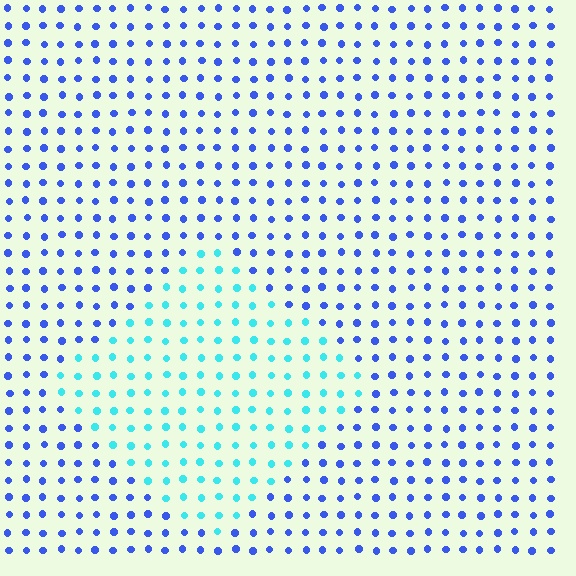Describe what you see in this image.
The image is filled with small blue elements in a uniform arrangement. A diamond-shaped region is visible where the elements are tinted to a slightly different hue, forming a subtle color boundary.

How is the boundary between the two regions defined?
The boundary is defined purely by a slight shift in hue (about 49 degrees). Spacing, size, and orientation are identical on both sides.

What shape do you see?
I see a diamond.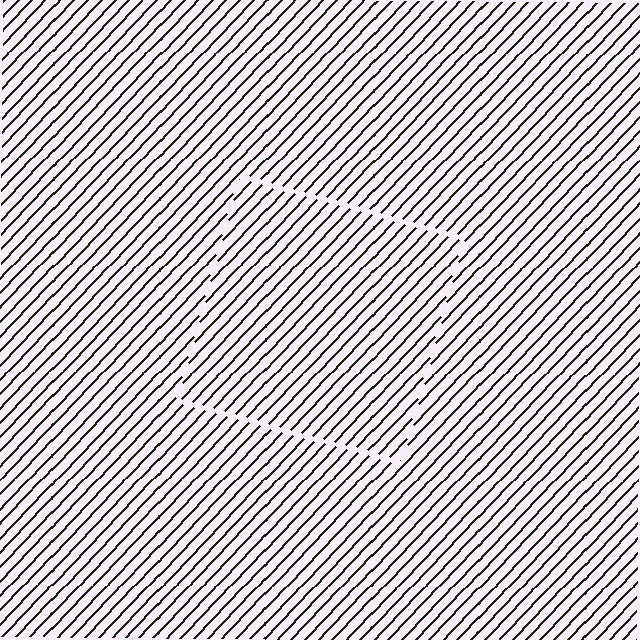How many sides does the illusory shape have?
4 sides — the line-ends trace a square.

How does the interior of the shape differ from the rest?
The interior of the shape contains the same grating, shifted by half a period — the contour is defined by the phase discontinuity where line-ends from the inner and outer gratings abut.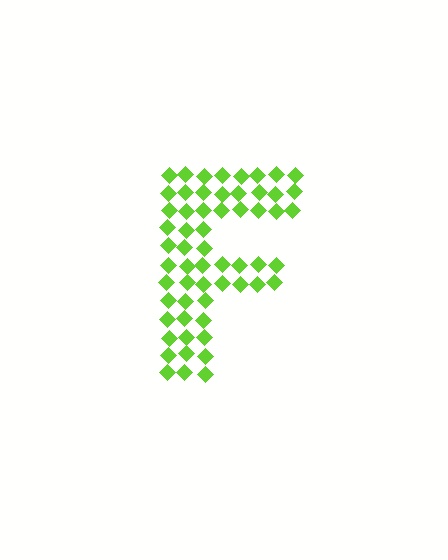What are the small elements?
The small elements are diamonds.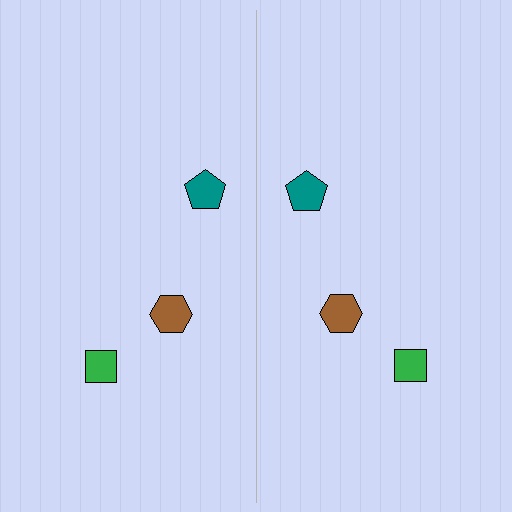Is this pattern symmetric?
Yes, this pattern has bilateral (reflection) symmetry.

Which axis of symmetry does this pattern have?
The pattern has a vertical axis of symmetry running through the center of the image.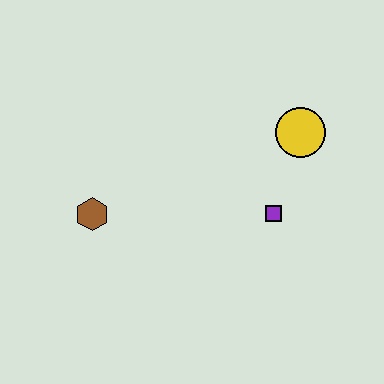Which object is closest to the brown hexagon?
The purple square is closest to the brown hexagon.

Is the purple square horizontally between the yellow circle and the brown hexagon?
Yes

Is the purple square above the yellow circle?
No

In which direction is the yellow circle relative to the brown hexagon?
The yellow circle is to the right of the brown hexagon.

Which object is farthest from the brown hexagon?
The yellow circle is farthest from the brown hexagon.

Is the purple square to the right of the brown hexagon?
Yes